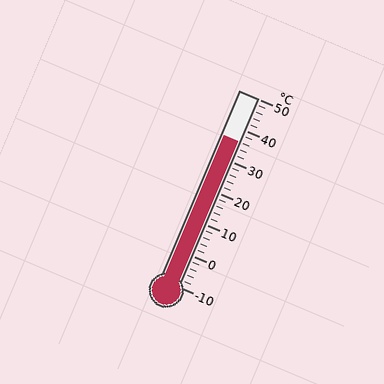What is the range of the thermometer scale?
The thermometer scale ranges from -10°C to 50°C.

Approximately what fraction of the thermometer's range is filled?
The thermometer is filled to approximately 75% of its range.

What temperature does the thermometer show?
The thermometer shows approximately 36°C.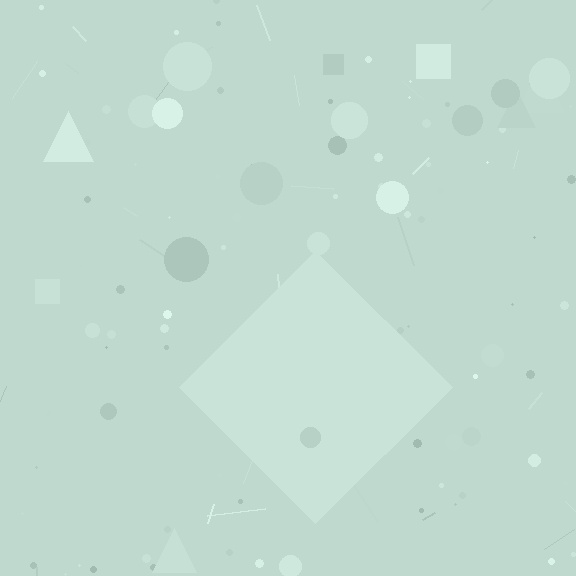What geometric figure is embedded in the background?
A diamond is embedded in the background.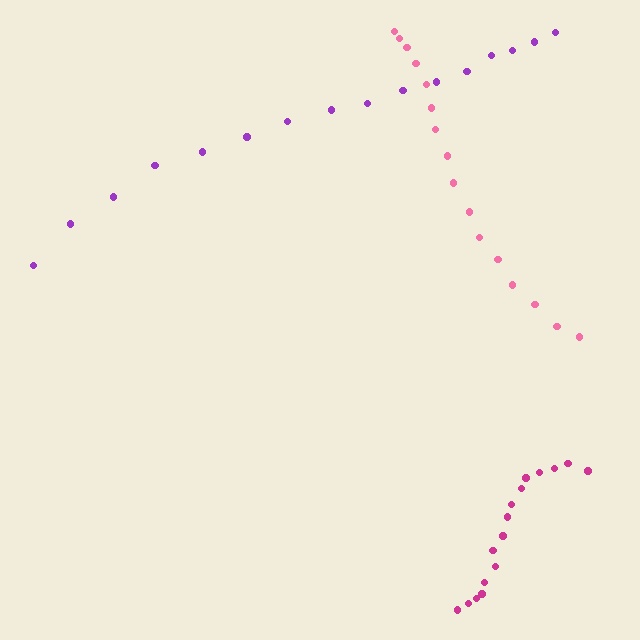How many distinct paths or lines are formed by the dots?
There are 3 distinct paths.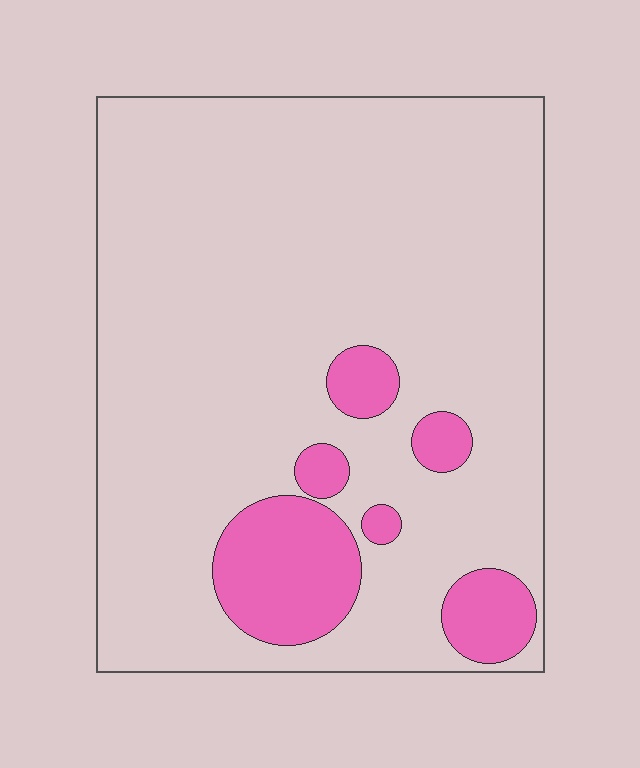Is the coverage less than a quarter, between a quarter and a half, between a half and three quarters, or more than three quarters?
Less than a quarter.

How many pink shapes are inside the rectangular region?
6.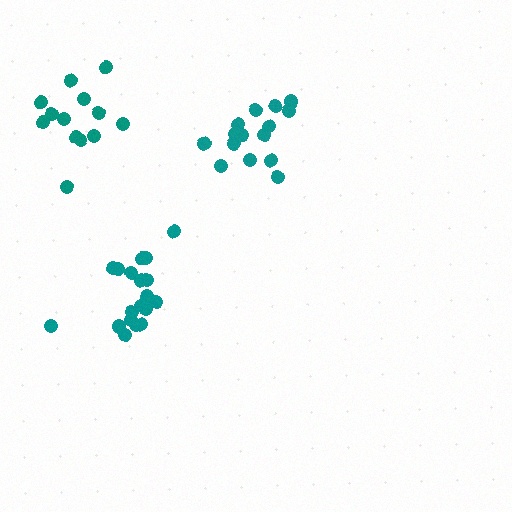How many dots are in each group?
Group 1: 13 dots, Group 2: 19 dots, Group 3: 15 dots (47 total).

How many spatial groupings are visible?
There are 3 spatial groupings.